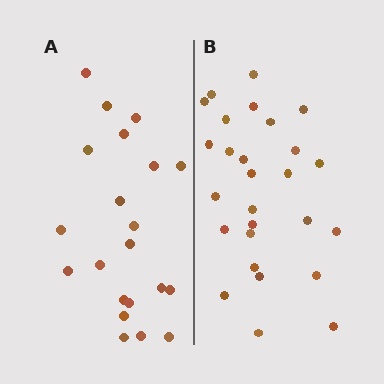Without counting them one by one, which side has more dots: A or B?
Region B (the right region) has more dots.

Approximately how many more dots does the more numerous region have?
Region B has about 6 more dots than region A.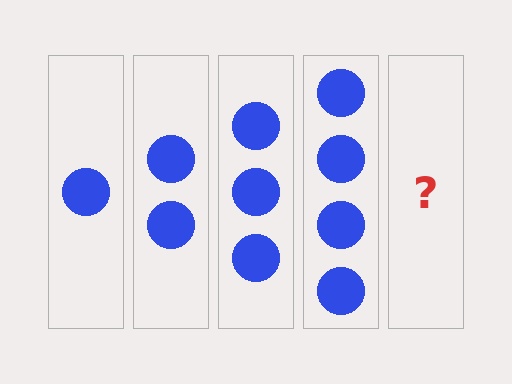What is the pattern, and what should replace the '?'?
The pattern is that each step adds one more circle. The '?' should be 5 circles.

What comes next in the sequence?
The next element should be 5 circles.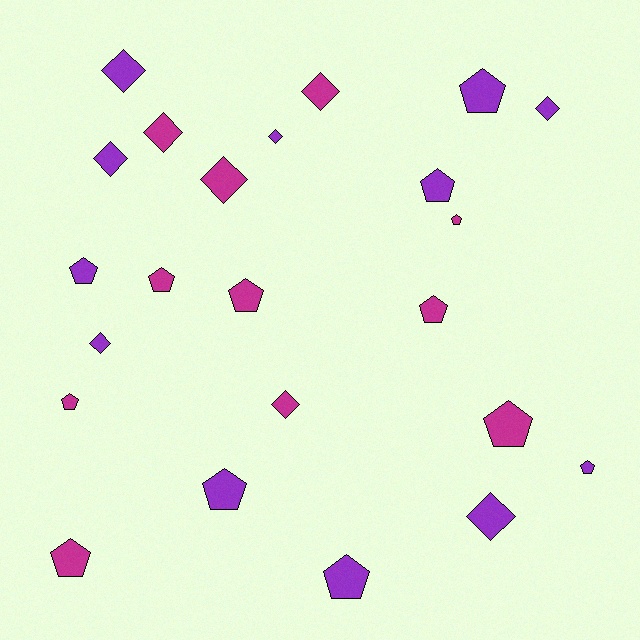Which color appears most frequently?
Purple, with 12 objects.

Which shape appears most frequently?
Pentagon, with 13 objects.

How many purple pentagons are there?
There are 6 purple pentagons.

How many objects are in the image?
There are 23 objects.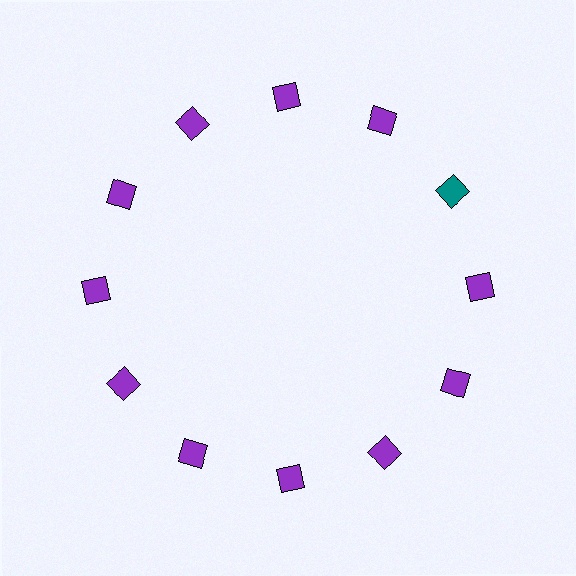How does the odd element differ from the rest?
It has a different color: teal instead of purple.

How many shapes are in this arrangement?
There are 12 shapes arranged in a ring pattern.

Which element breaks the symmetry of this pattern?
The teal square at roughly the 2 o'clock position breaks the symmetry. All other shapes are purple squares.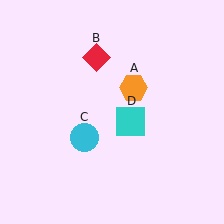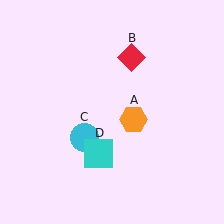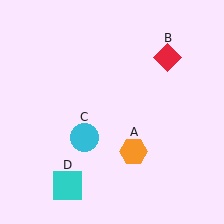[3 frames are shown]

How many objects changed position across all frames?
3 objects changed position: orange hexagon (object A), red diamond (object B), cyan square (object D).